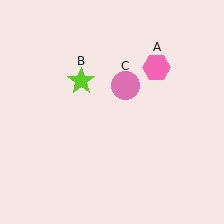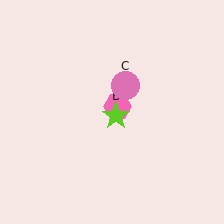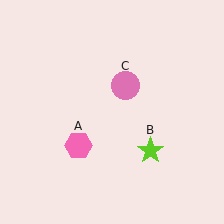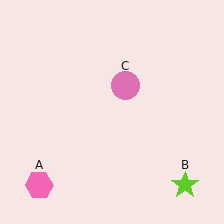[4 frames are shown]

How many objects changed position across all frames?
2 objects changed position: pink hexagon (object A), lime star (object B).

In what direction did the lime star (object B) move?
The lime star (object B) moved down and to the right.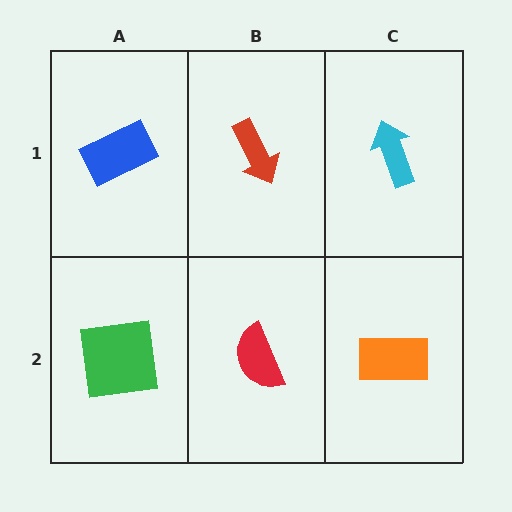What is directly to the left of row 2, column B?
A green square.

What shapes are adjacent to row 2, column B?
A red arrow (row 1, column B), a green square (row 2, column A), an orange rectangle (row 2, column C).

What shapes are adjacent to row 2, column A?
A blue rectangle (row 1, column A), a red semicircle (row 2, column B).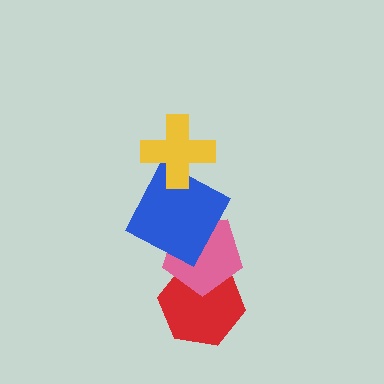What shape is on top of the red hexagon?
The pink pentagon is on top of the red hexagon.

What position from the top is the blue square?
The blue square is 2nd from the top.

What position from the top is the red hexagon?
The red hexagon is 4th from the top.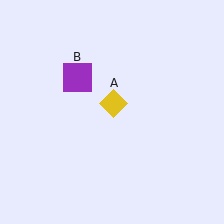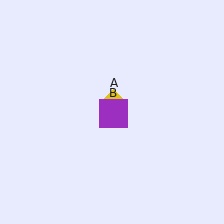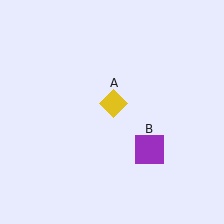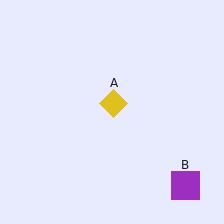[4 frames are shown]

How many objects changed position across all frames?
1 object changed position: purple square (object B).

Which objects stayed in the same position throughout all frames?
Yellow diamond (object A) remained stationary.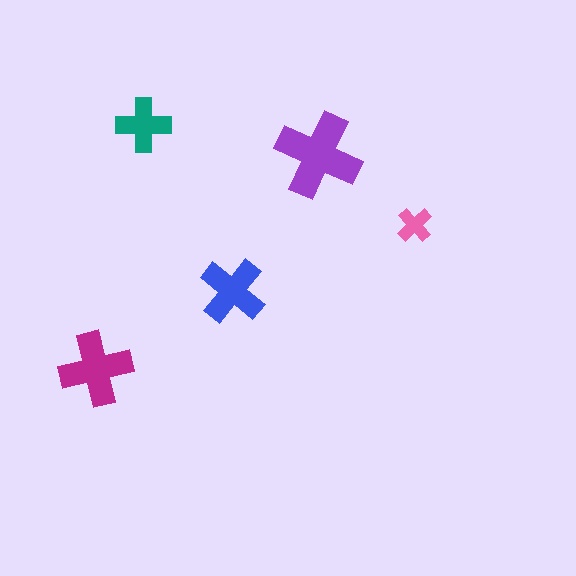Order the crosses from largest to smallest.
the purple one, the magenta one, the blue one, the teal one, the pink one.